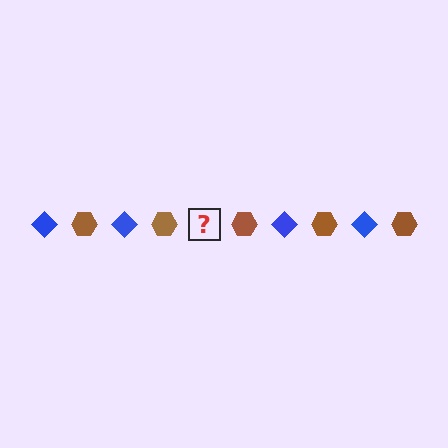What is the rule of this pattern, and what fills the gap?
The rule is that the pattern alternates between blue diamond and brown hexagon. The gap should be filled with a blue diamond.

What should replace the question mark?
The question mark should be replaced with a blue diamond.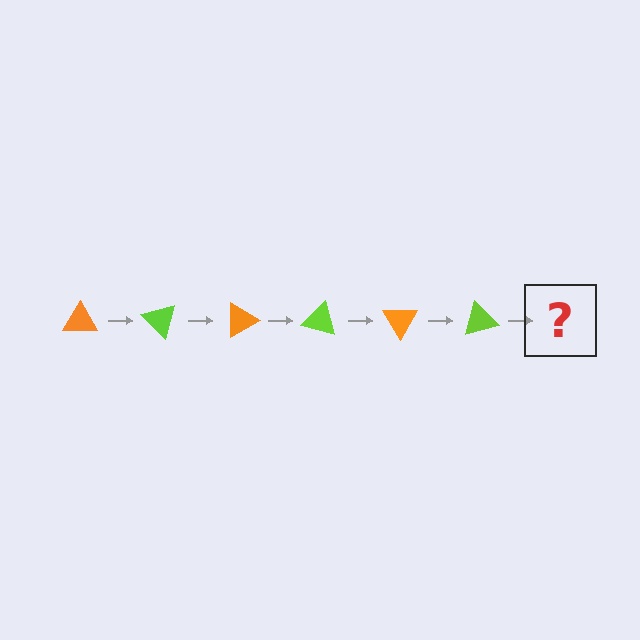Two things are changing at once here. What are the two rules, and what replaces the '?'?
The two rules are that it rotates 45 degrees each step and the color cycles through orange and lime. The '?' should be an orange triangle, rotated 270 degrees from the start.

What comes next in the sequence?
The next element should be an orange triangle, rotated 270 degrees from the start.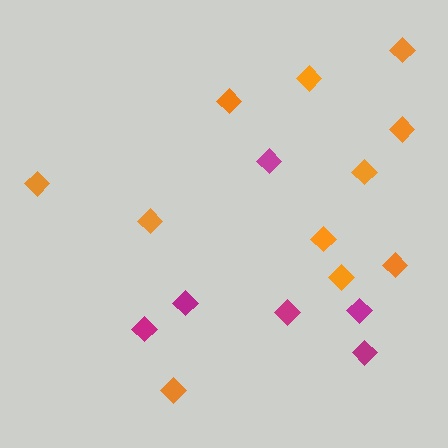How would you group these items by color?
There are 2 groups: one group of orange diamonds (11) and one group of magenta diamonds (6).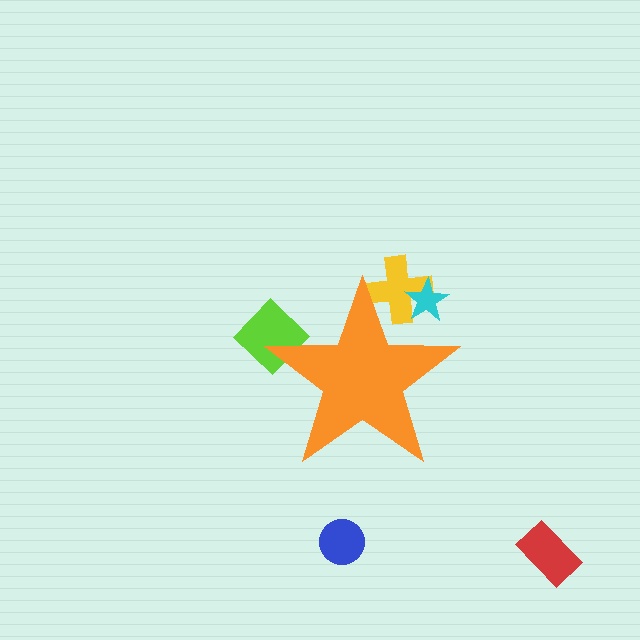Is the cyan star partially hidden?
Yes, the cyan star is partially hidden behind the orange star.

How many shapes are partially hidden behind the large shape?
3 shapes are partially hidden.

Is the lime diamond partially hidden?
Yes, the lime diamond is partially hidden behind the orange star.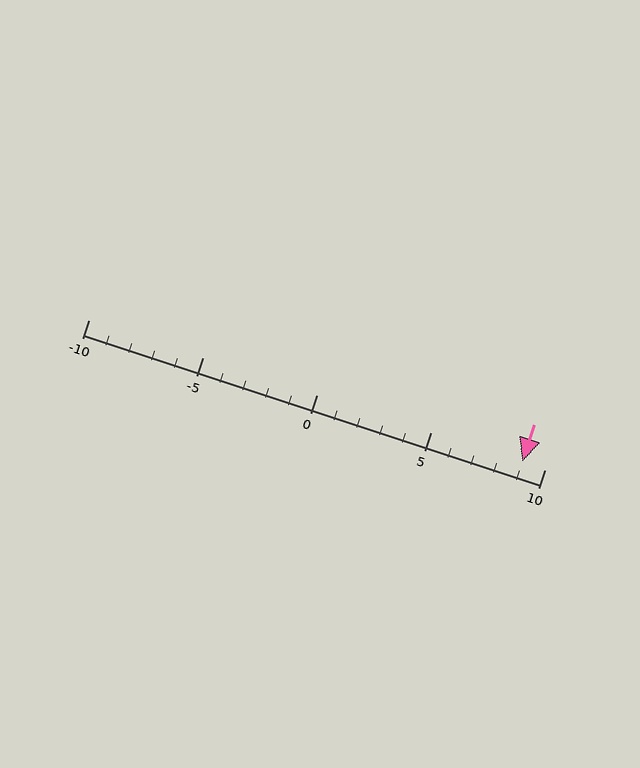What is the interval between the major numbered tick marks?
The major tick marks are spaced 5 units apart.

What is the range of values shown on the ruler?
The ruler shows values from -10 to 10.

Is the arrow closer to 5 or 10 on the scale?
The arrow is closer to 10.